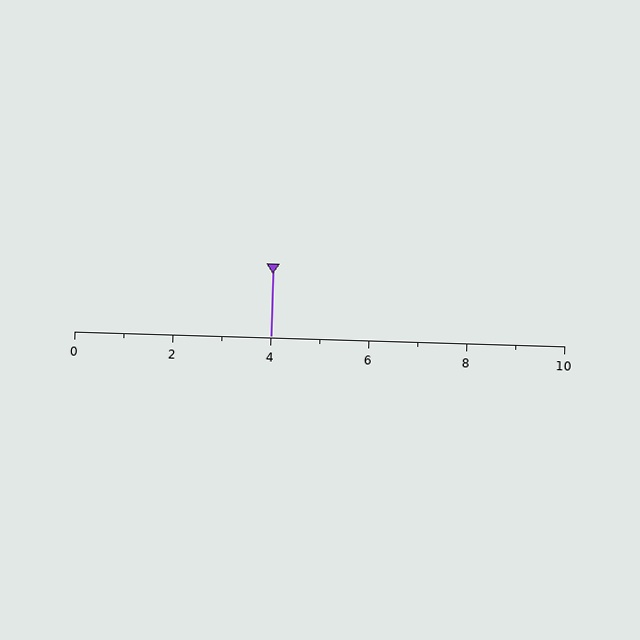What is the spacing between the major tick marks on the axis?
The major ticks are spaced 2 apart.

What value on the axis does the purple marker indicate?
The marker indicates approximately 4.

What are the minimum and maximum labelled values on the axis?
The axis runs from 0 to 10.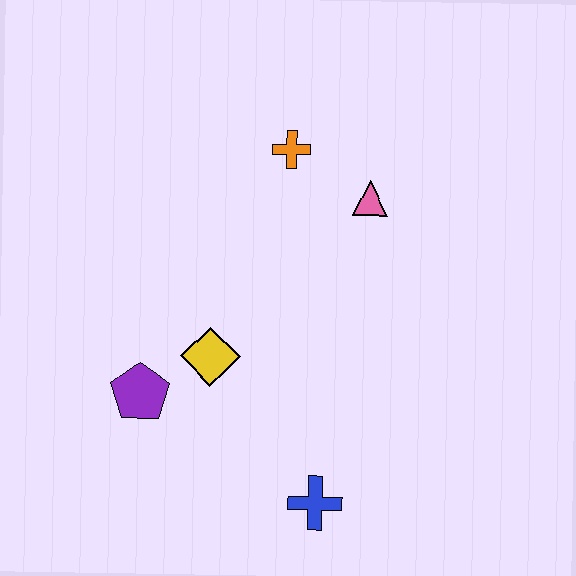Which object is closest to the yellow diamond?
The purple pentagon is closest to the yellow diamond.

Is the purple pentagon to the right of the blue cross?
No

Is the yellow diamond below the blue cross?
No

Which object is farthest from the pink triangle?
The blue cross is farthest from the pink triangle.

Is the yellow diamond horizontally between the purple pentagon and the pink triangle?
Yes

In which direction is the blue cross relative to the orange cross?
The blue cross is below the orange cross.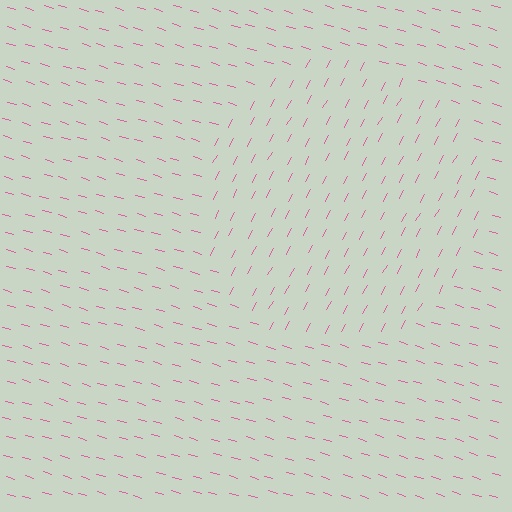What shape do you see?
I see a circle.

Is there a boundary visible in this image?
Yes, there is a texture boundary formed by a change in line orientation.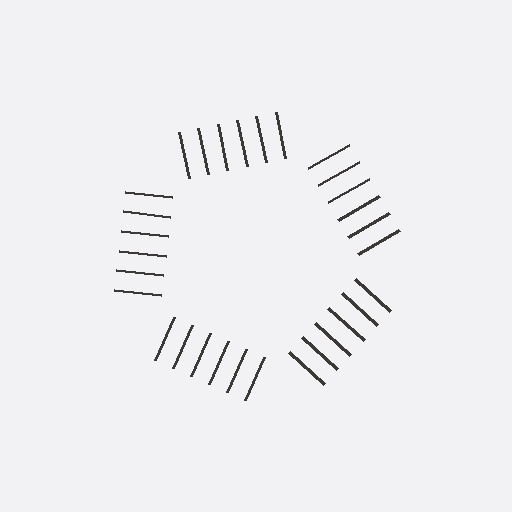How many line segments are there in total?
30 — 6 along each of the 5 edges.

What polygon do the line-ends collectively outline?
An illusory pentagon — the line segments terminate on its edges but no continuous stroke is drawn.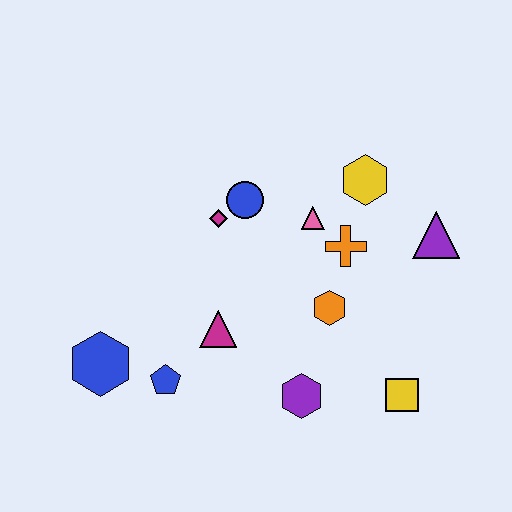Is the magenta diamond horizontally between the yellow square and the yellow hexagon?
No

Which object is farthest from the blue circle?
The yellow square is farthest from the blue circle.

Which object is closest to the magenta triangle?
The blue pentagon is closest to the magenta triangle.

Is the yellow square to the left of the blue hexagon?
No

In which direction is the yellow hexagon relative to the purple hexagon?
The yellow hexagon is above the purple hexagon.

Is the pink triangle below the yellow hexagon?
Yes